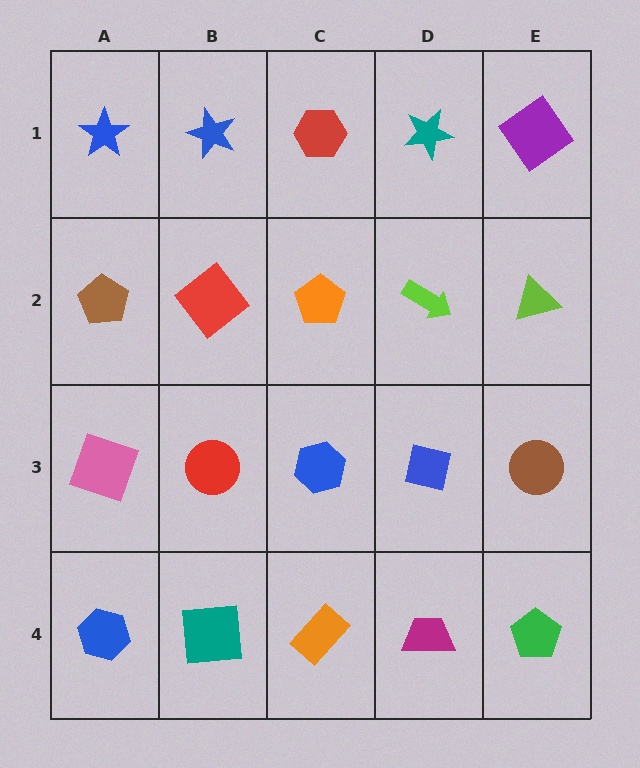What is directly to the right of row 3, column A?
A red circle.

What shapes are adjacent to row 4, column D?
A blue square (row 3, column D), an orange rectangle (row 4, column C), a green pentagon (row 4, column E).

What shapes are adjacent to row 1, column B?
A red diamond (row 2, column B), a blue star (row 1, column A), a red hexagon (row 1, column C).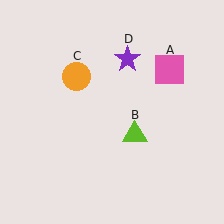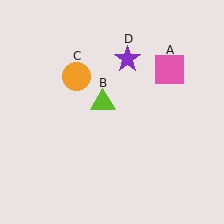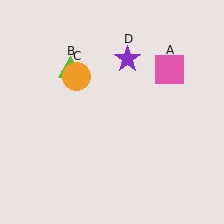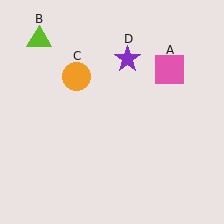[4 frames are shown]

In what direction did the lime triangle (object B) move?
The lime triangle (object B) moved up and to the left.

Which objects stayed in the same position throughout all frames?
Pink square (object A) and orange circle (object C) and purple star (object D) remained stationary.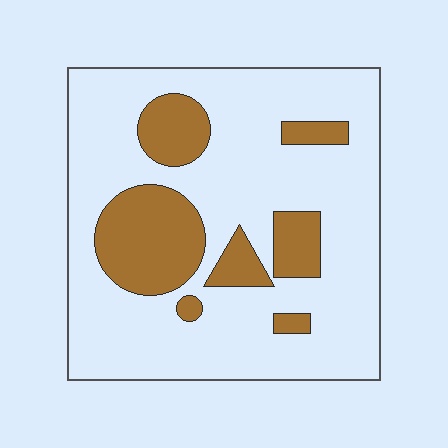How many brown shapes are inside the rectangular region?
7.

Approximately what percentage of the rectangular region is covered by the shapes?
Approximately 25%.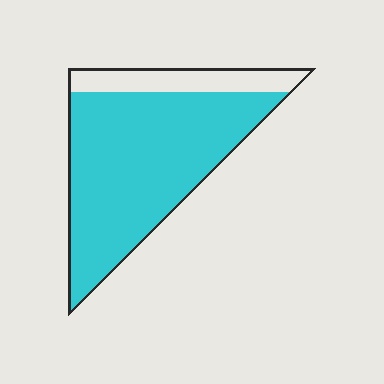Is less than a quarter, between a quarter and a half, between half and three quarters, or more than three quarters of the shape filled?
More than three quarters.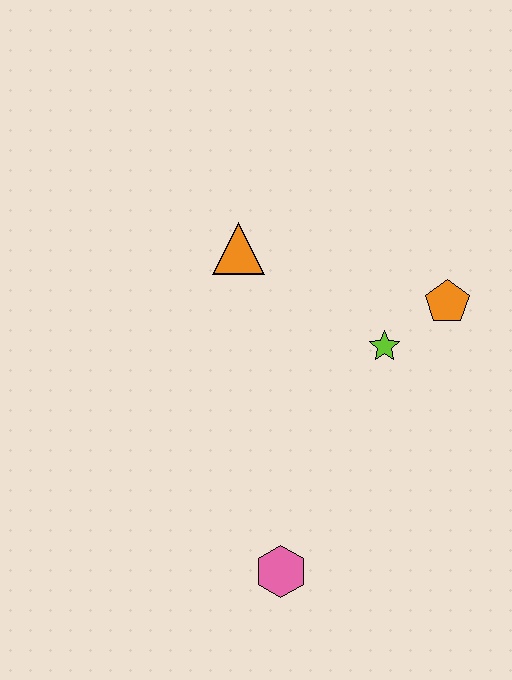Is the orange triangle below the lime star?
No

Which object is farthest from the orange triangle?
The pink hexagon is farthest from the orange triangle.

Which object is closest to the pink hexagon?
The lime star is closest to the pink hexagon.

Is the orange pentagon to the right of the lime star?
Yes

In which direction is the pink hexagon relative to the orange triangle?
The pink hexagon is below the orange triangle.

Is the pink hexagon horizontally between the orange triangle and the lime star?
Yes